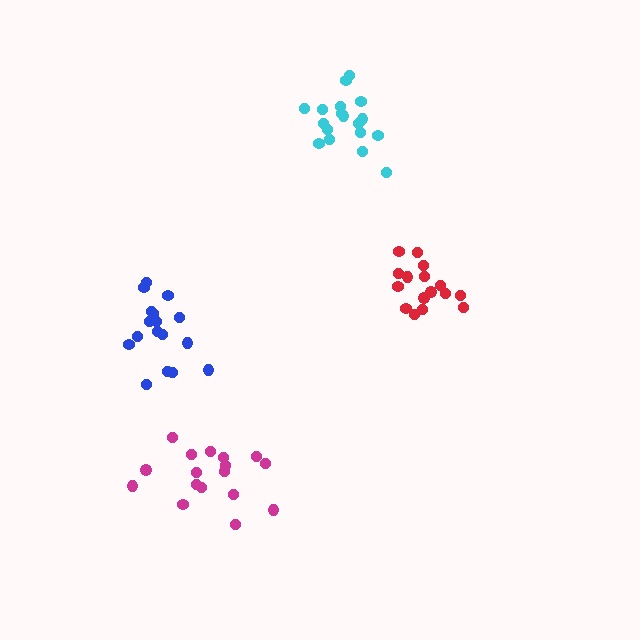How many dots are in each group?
Group 1: 18 dots, Group 2: 16 dots, Group 3: 17 dots, Group 4: 17 dots (68 total).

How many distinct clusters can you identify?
There are 4 distinct clusters.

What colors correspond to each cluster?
The clusters are colored: cyan, red, magenta, blue.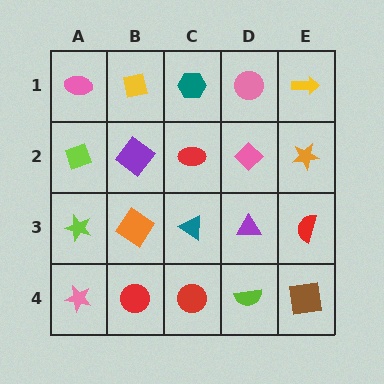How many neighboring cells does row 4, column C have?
3.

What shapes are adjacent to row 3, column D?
A pink diamond (row 2, column D), a lime semicircle (row 4, column D), a teal triangle (row 3, column C), a red semicircle (row 3, column E).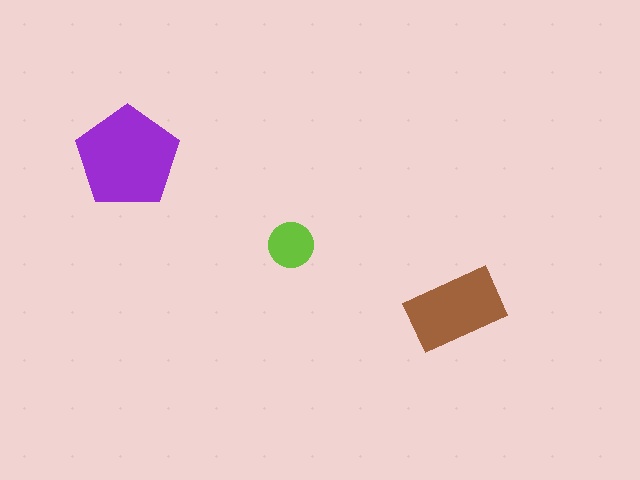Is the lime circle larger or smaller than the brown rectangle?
Smaller.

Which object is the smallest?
The lime circle.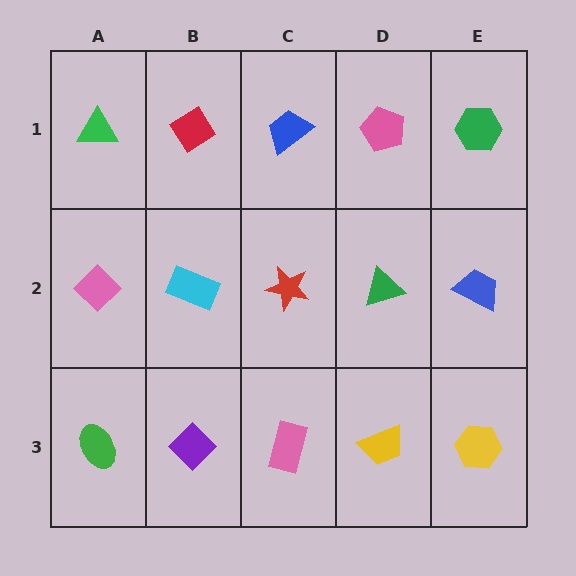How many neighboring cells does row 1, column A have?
2.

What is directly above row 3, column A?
A pink diamond.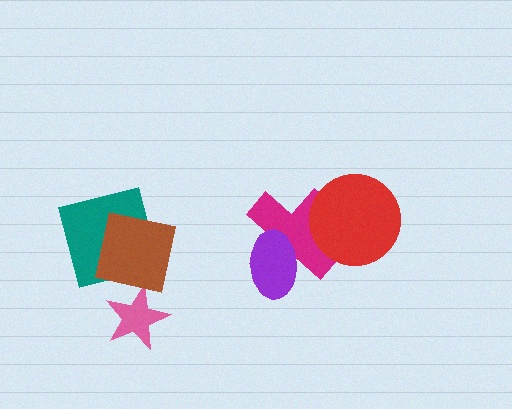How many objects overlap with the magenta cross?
2 objects overlap with the magenta cross.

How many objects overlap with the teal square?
1 object overlaps with the teal square.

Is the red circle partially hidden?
No, no other shape covers it.